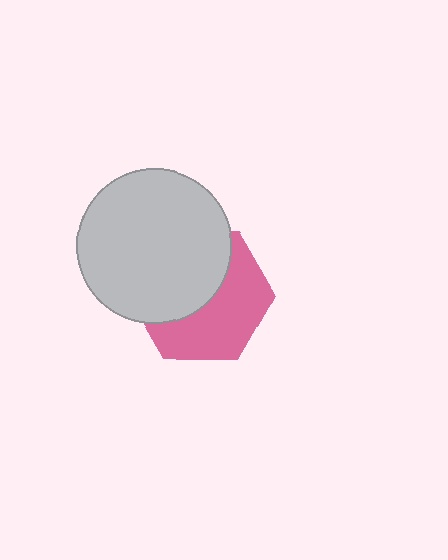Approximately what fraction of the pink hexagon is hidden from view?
Roughly 49% of the pink hexagon is hidden behind the light gray circle.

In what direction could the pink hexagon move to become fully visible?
The pink hexagon could move toward the lower-right. That would shift it out from behind the light gray circle entirely.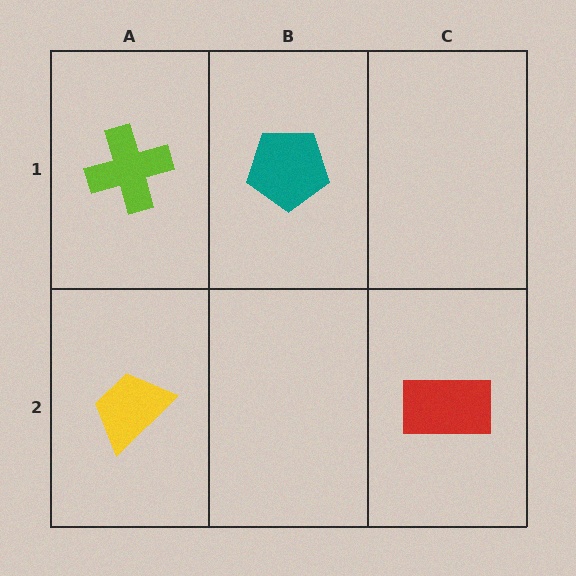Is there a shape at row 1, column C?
No, that cell is empty.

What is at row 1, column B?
A teal pentagon.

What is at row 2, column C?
A red rectangle.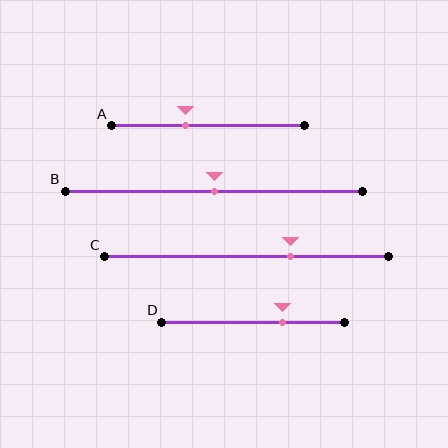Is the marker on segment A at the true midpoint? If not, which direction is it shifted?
No, the marker on segment A is shifted to the left by about 12% of the segment length.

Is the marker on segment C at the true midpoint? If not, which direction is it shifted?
No, the marker on segment C is shifted to the right by about 16% of the segment length.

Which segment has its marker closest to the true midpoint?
Segment B has its marker closest to the true midpoint.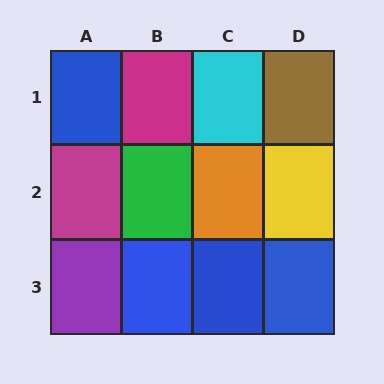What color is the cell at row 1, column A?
Blue.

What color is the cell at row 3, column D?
Blue.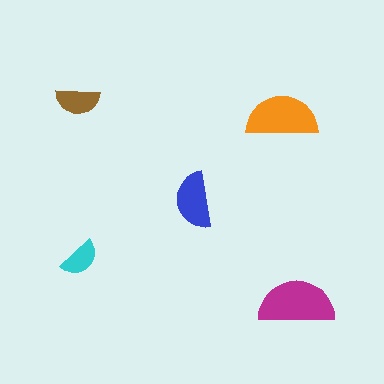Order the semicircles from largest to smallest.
the magenta one, the orange one, the blue one, the brown one, the cyan one.